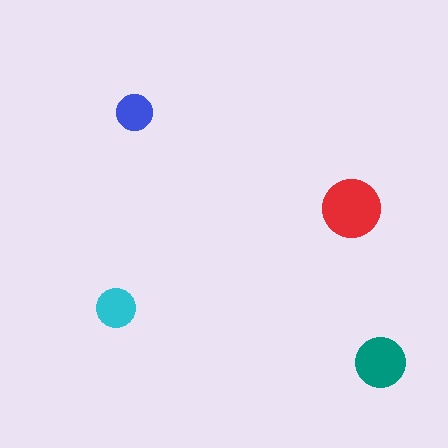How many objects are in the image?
There are 4 objects in the image.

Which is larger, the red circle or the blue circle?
The red one.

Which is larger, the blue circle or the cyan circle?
The cyan one.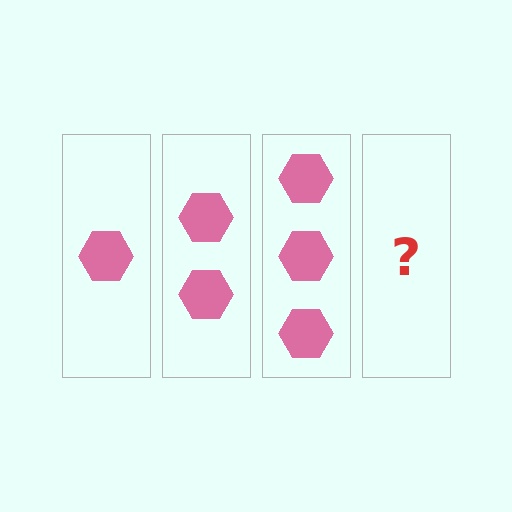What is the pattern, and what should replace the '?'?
The pattern is that each step adds one more hexagon. The '?' should be 4 hexagons.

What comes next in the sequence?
The next element should be 4 hexagons.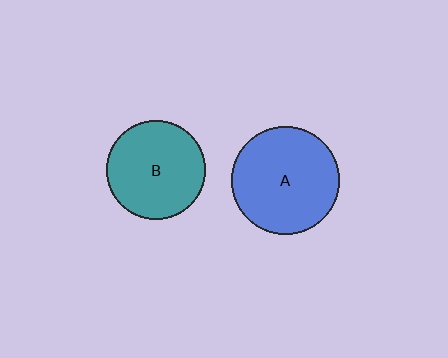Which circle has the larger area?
Circle A (blue).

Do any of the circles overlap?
No, none of the circles overlap.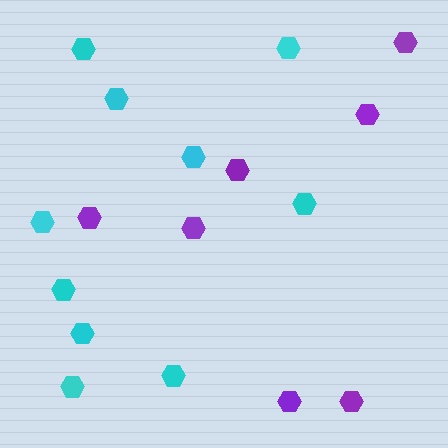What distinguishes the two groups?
There are 2 groups: one group of cyan hexagons (10) and one group of purple hexagons (7).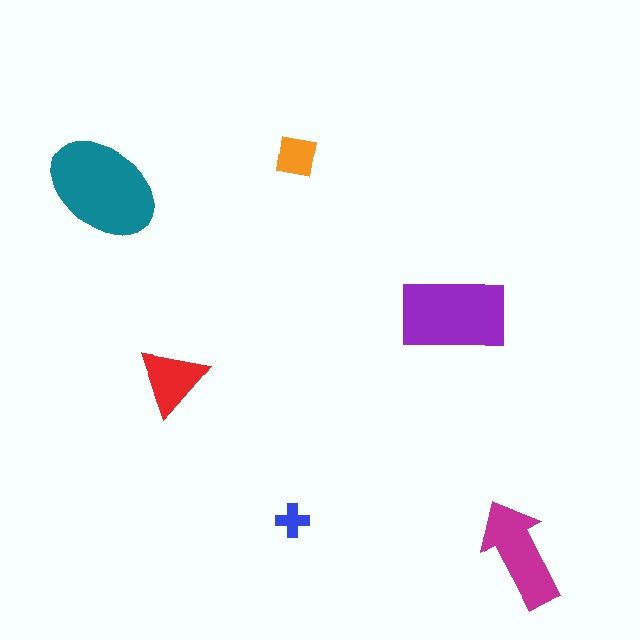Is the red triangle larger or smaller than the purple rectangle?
Smaller.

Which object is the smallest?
The blue cross.